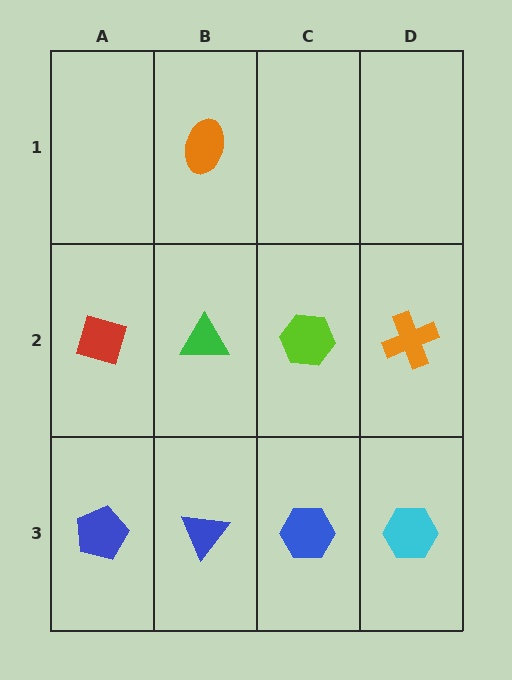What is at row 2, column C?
A lime hexagon.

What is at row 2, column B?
A green triangle.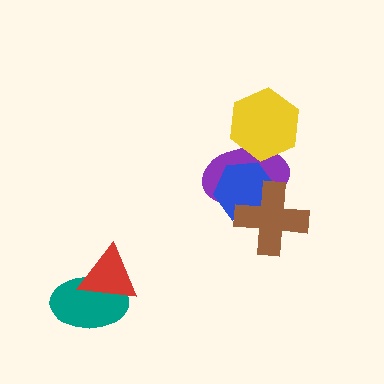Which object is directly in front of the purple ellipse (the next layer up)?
The blue hexagon is directly in front of the purple ellipse.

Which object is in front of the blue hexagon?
The brown cross is in front of the blue hexagon.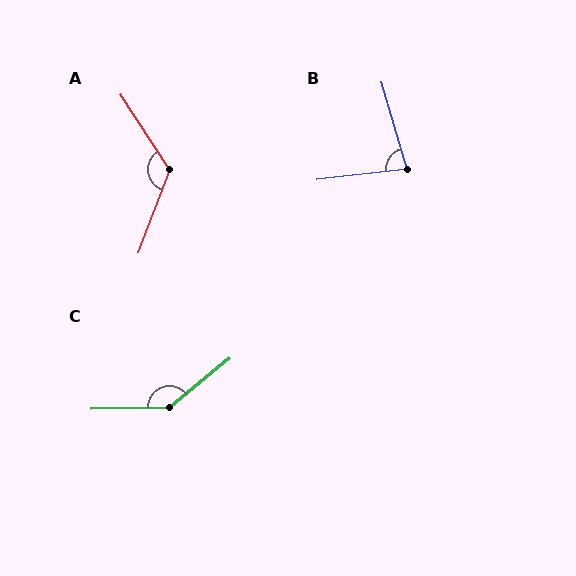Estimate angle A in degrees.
Approximately 126 degrees.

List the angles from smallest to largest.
B (80°), A (126°), C (142°).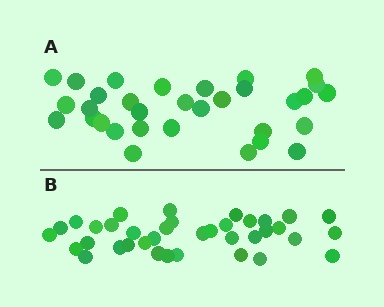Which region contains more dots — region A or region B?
Region B (the bottom region) has more dots.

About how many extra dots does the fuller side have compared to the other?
Region B has about 5 more dots than region A.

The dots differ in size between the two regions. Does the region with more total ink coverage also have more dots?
No. Region A has more total ink coverage because its dots are larger, but region B actually contains more individual dots. Total area can be misleading — the number of items is what matters here.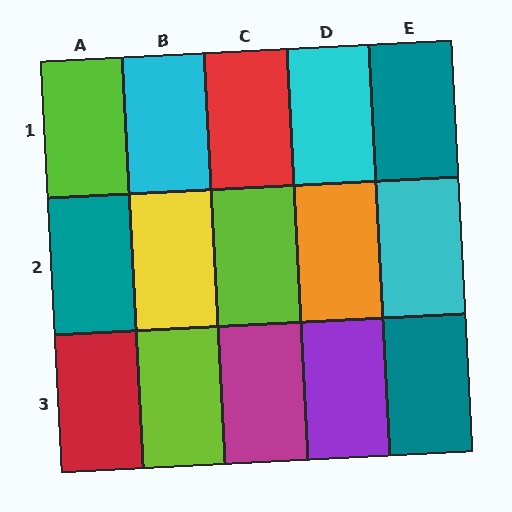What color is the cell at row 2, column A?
Teal.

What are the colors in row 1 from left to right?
Lime, cyan, red, cyan, teal.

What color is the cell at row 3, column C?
Magenta.